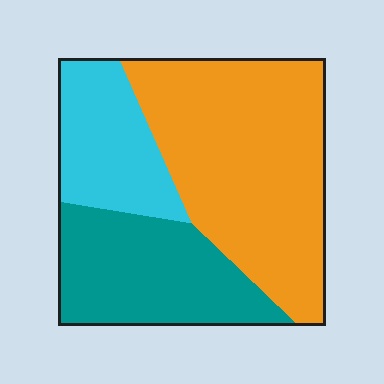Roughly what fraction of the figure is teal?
Teal takes up about one quarter (1/4) of the figure.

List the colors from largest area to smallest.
From largest to smallest: orange, teal, cyan.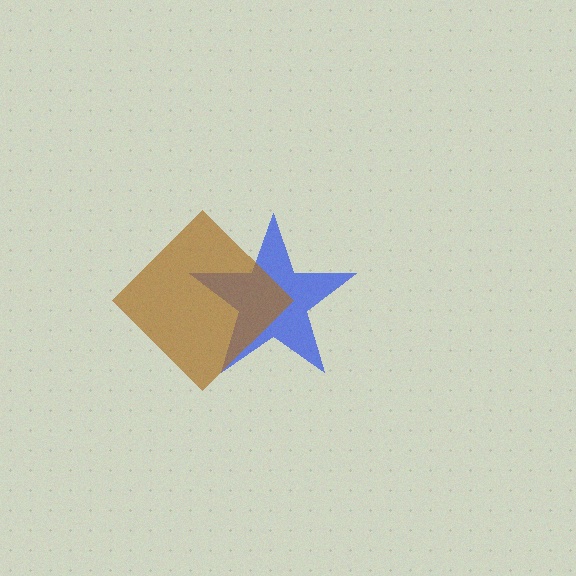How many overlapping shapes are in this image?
There are 2 overlapping shapes in the image.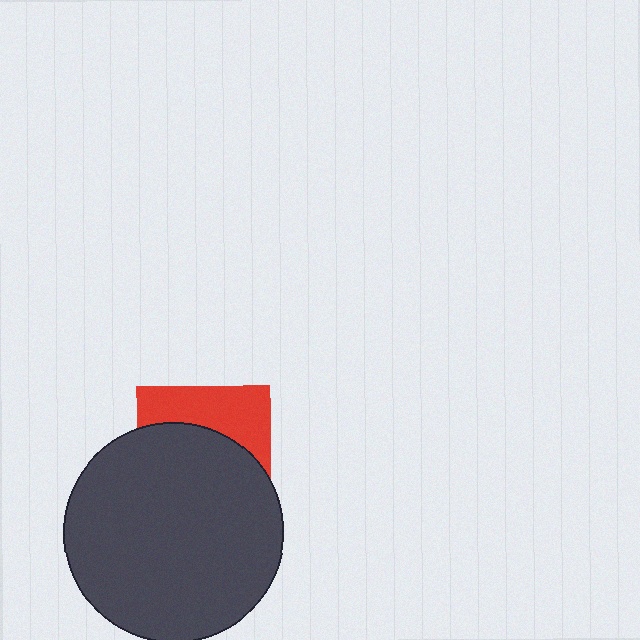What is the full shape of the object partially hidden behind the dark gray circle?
The partially hidden object is a red square.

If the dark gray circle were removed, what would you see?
You would see the complete red square.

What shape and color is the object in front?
The object in front is a dark gray circle.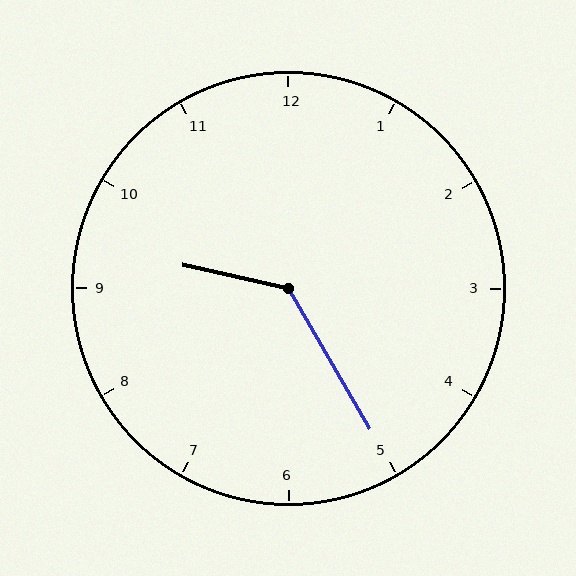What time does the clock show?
9:25.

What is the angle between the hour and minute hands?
Approximately 132 degrees.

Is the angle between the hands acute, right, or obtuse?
It is obtuse.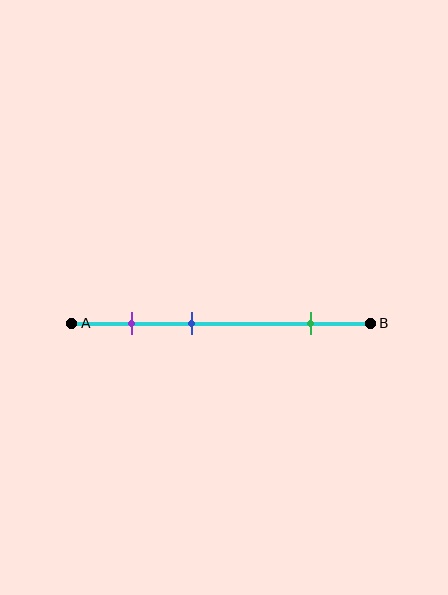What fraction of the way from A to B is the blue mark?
The blue mark is approximately 40% (0.4) of the way from A to B.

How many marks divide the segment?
There are 3 marks dividing the segment.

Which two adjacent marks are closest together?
The purple and blue marks are the closest adjacent pair.